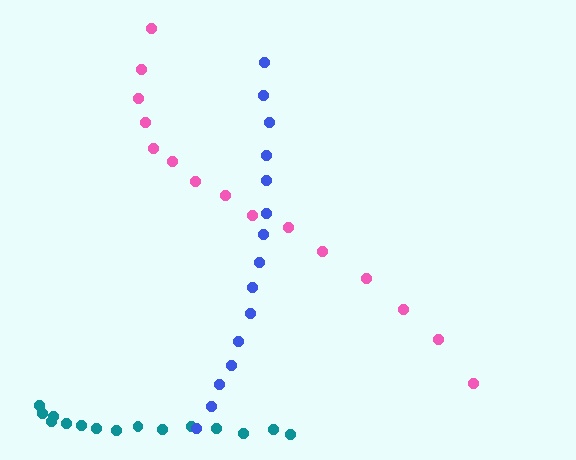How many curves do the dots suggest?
There are 3 distinct paths.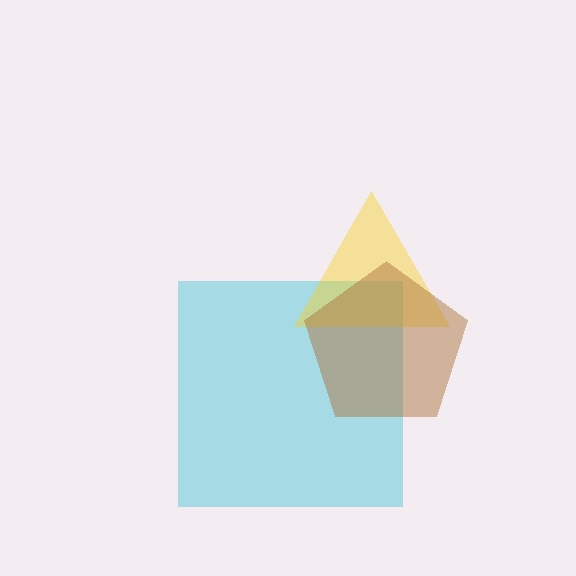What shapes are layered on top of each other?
The layered shapes are: a cyan square, a yellow triangle, a brown pentagon.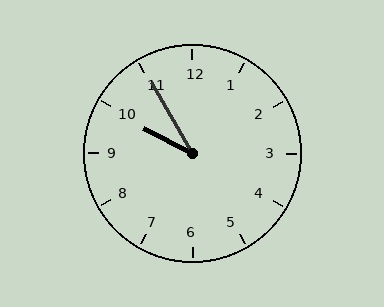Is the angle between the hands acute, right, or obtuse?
It is acute.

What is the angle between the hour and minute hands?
Approximately 32 degrees.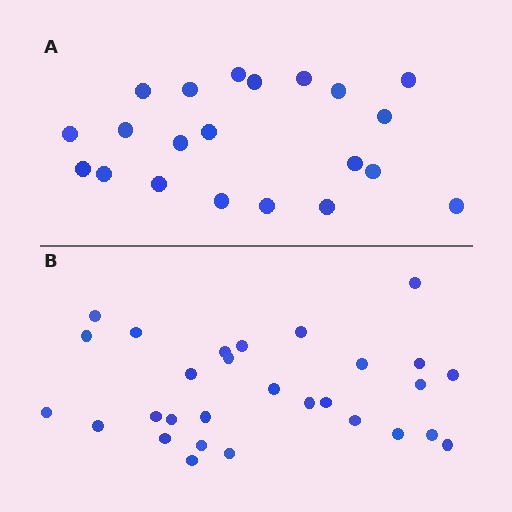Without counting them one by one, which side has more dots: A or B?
Region B (the bottom region) has more dots.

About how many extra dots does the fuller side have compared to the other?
Region B has roughly 8 or so more dots than region A.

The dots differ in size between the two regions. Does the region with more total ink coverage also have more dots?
No. Region A has more total ink coverage because its dots are larger, but region B actually contains more individual dots. Total area can be misleading — the number of items is what matters here.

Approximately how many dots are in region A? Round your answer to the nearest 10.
About 20 dots. (The exact count is 21, which rounds to 20.)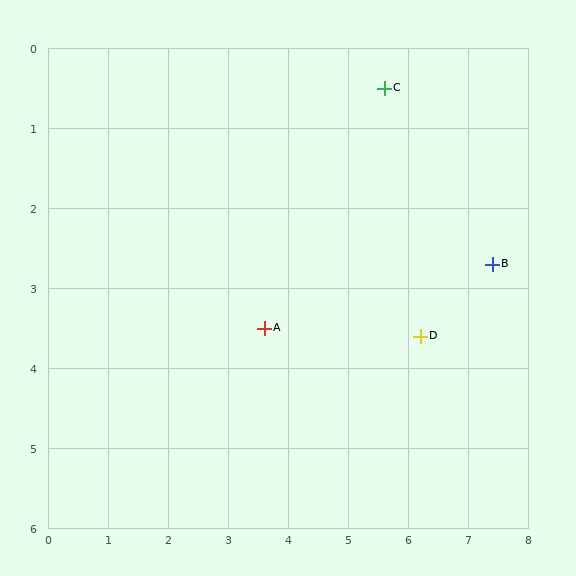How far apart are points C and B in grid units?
Points C and B are about 2.8 grid units apart.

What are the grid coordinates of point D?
Point D is at approximately (6.2, 3.6).